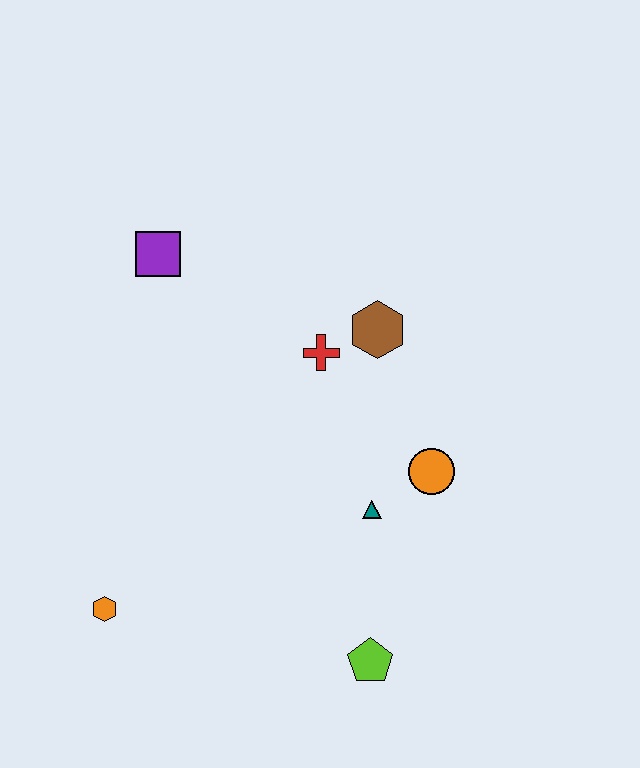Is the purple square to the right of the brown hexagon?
No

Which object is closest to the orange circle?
The teal triangle is closest to the orange circle.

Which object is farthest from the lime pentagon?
The purple square is farthest from the lime pentagon.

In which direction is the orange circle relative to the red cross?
The orange circle is below the red cross.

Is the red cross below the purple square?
Yes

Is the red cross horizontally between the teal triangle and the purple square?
Yes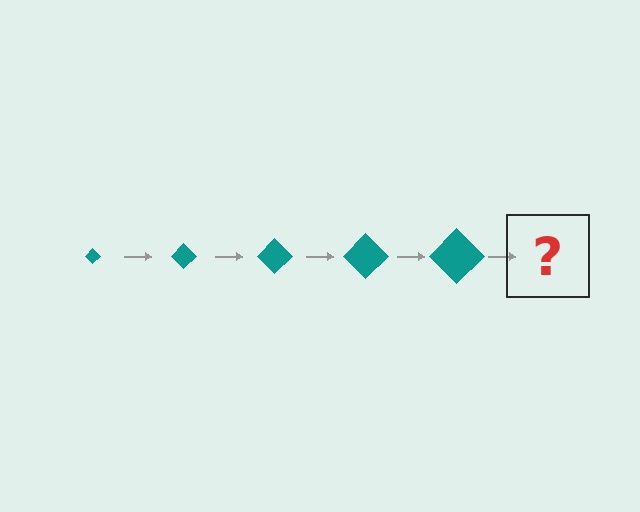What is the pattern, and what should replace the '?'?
The pattern is that the diamond gets progressively larger each step. The '?' should be a teal diamond, larger than the previous one.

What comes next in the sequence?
The next element should be a teal diamond, larger than the previous one.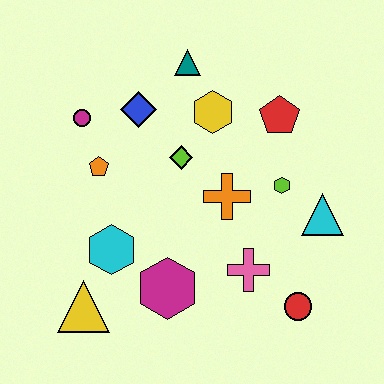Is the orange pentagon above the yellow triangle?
Yes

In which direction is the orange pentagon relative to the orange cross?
The orange pentagon is to the left of the orange cross.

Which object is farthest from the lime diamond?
The red circle is farthest from the lime diamond.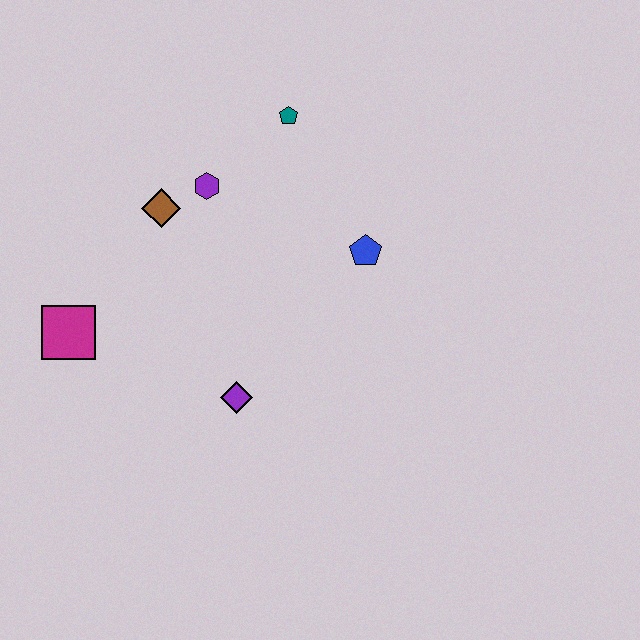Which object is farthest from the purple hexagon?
The purple diamond is farthest from the purple hexagon.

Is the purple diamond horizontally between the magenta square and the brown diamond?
No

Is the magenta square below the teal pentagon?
Yes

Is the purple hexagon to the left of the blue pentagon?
Yes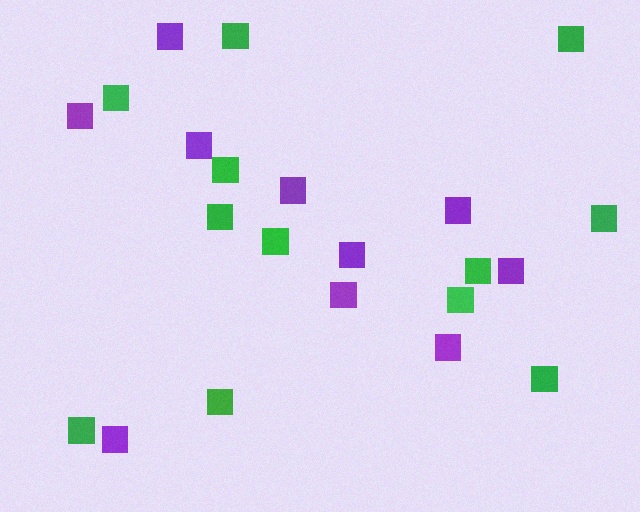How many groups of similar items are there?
There are 2 groups: one group of green squares (12) and one group of purple squares (10).